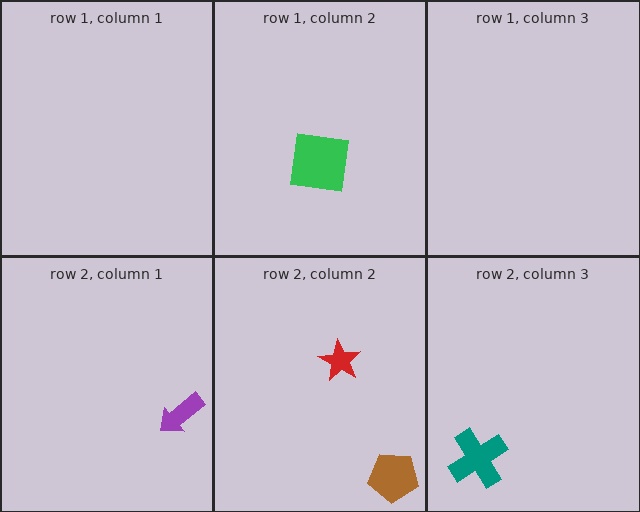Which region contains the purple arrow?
The row 2, column 1 region.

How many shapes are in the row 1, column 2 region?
1.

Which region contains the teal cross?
The row 2, column 3 region.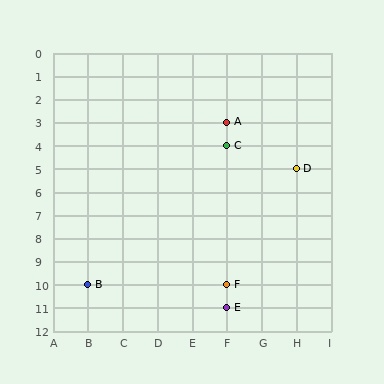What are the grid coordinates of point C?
Point C is at grid coordinates (F, 4).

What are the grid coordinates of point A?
Point A is at grid coordinates (F, 3).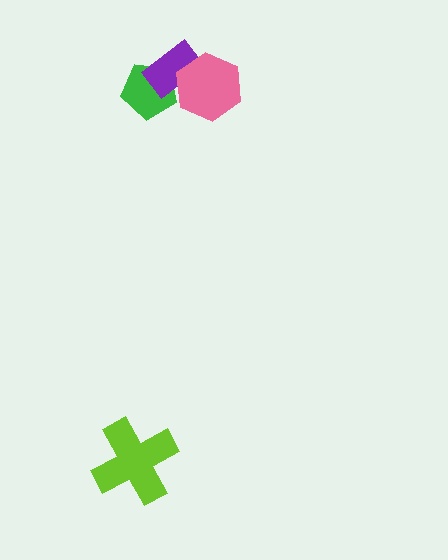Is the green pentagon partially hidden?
Yes, it is partially covered by another shape.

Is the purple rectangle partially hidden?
Yes, it is partially covered by another shape.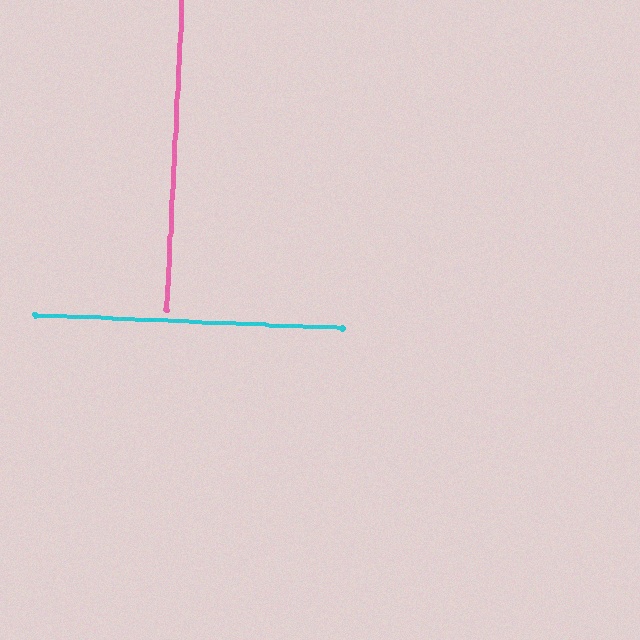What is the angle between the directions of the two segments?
Approximately 90 degrees.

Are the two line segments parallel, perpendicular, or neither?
Perpendicular — they meet at approximately 90°.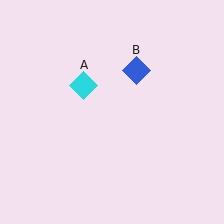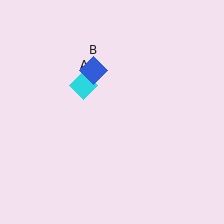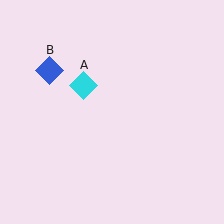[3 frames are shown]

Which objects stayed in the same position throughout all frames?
Cyan diamond (object A) remained stationary.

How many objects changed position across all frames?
1 object changed position: blue diamond (object B).